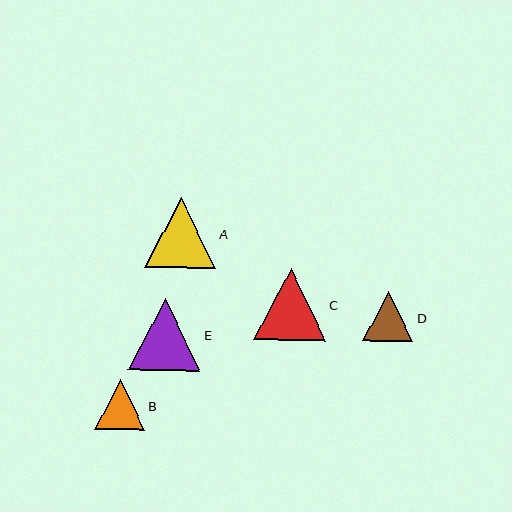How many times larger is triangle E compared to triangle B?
Triangle E is approximately 1.4 times the size of triangle B.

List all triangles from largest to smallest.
From largest to smallest: E, C, A, D, B.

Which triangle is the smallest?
Triangle B is the smallest with a size of approximately 50 pixels.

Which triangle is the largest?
Triangle E is the largest with a size of approximately 72 pixels.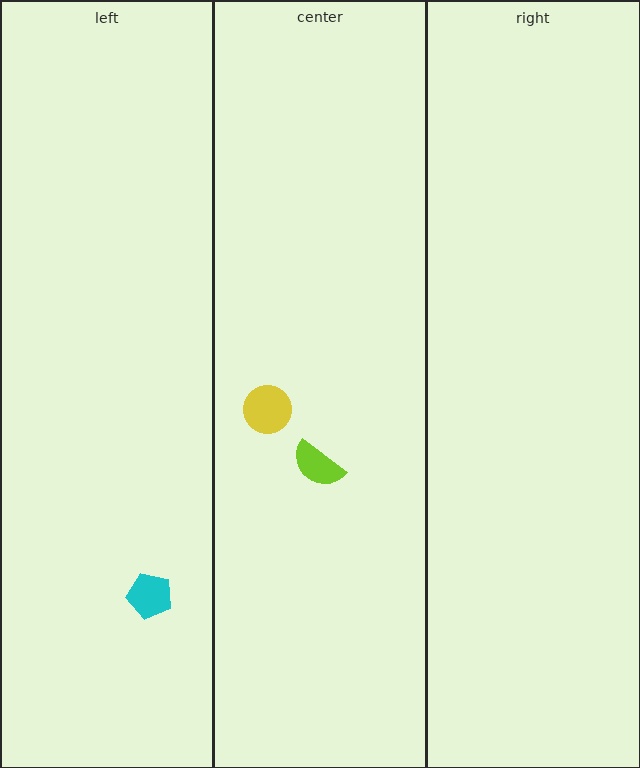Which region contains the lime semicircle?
The center region.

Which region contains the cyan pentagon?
The left region.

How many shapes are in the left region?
1.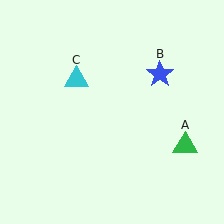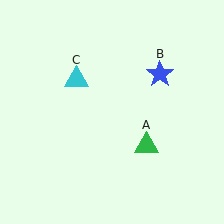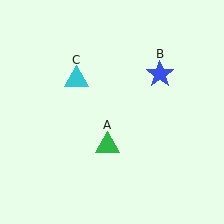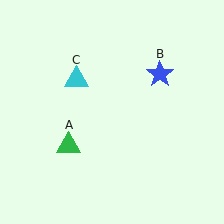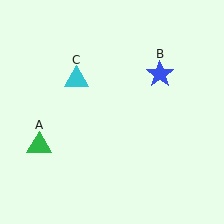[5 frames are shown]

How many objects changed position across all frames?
1 object changed position: green triangle (object A).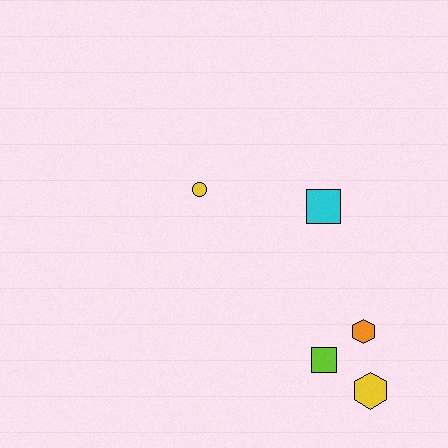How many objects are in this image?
There are 5 objects.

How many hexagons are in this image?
There are 2 hexagons.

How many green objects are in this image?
There are no green objects.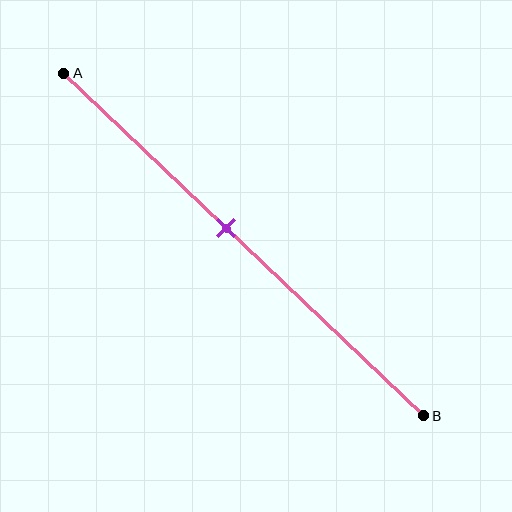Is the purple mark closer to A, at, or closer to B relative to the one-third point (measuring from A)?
The purple mark is closer to point B than the one-third point of segment AB.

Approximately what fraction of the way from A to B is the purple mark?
The purple mark is approximately 45% of the way from A to B.